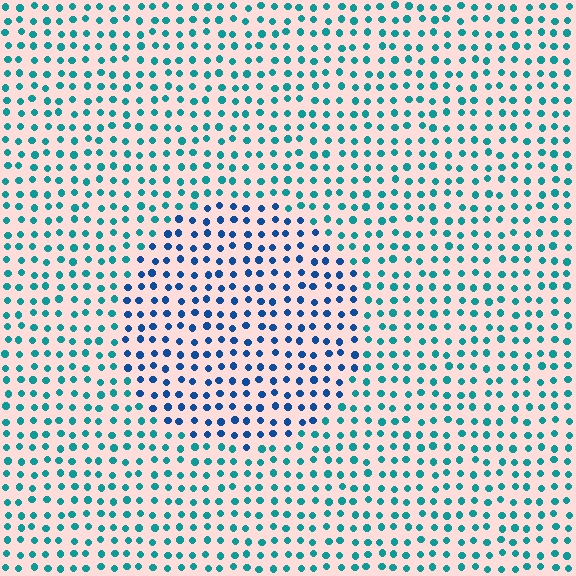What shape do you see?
I see a circle.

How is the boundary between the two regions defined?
The boundary is defined purely by a slight shift in hue (about 35 degrees). Spacing, size, and orientation are identical on both sides.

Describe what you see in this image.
The image is filled with small teal elements in a uniform arrangement. A circle-shaped region is visible where the elements are tinted to a slightly different hue, forming a subtle color boundary.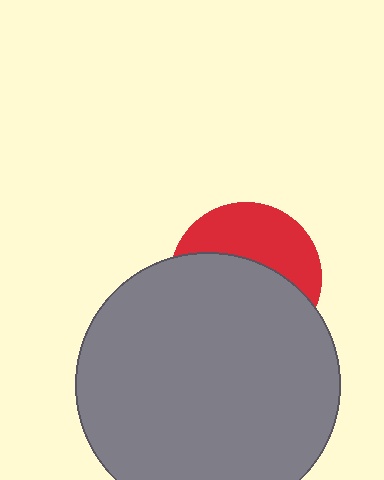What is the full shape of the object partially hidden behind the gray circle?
The partially hidden object is a red circle.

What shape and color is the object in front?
The object in front is a gray circle.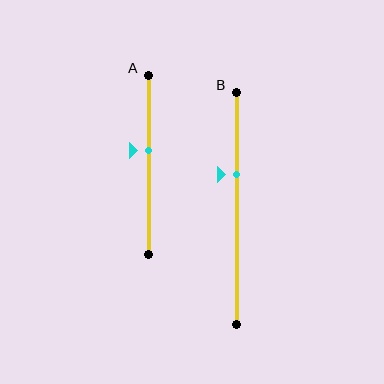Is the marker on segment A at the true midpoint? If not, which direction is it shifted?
No, the marker on segment A is shifted upward by about 8% of the segment length.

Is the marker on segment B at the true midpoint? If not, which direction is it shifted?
No, the marker on segment B is shifted upward by about 15% of the segment length.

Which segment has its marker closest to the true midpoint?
Segment A has its marker closest to the true midpoint.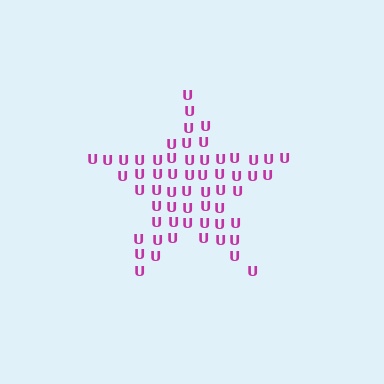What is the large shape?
The large shape is a star.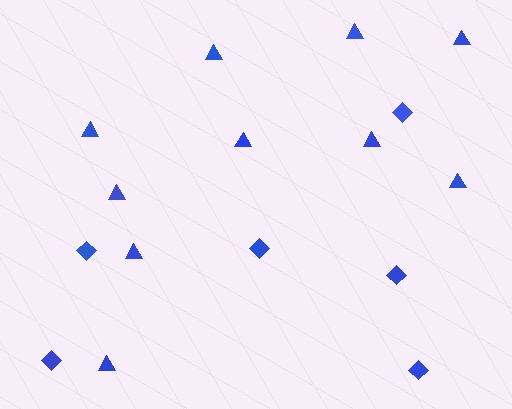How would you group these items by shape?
There are 2 groups: one group of diamonds (6) and one group of triangles (10).